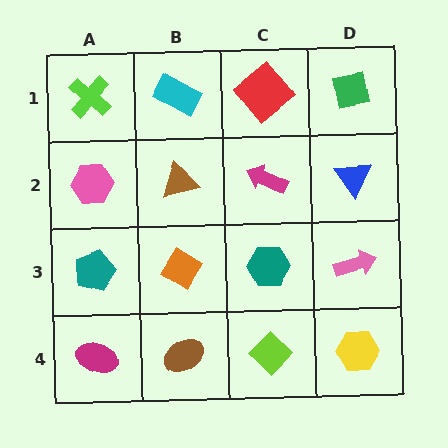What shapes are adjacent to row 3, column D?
A blue triangle (row 2, column D), a yellow hexagon (row 4, column D), a teal hexagon (row 3, column C).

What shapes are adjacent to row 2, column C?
A red diamond (row 1, column C), a teal hexagon (row 3, column C), a brown triangle (row 2, column B), a blue triangle (row 2, column D).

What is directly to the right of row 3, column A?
An orange diamond.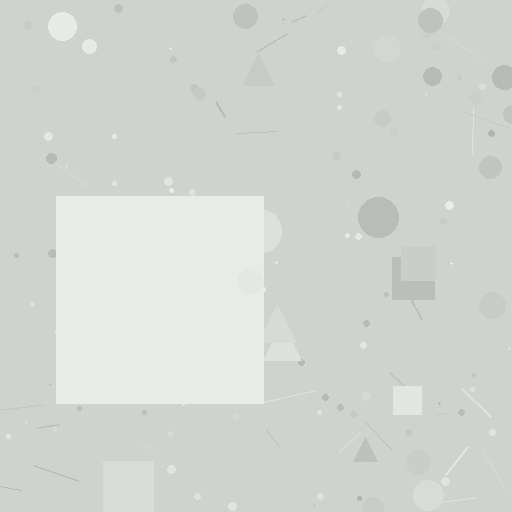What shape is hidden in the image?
A square is hidden in the image.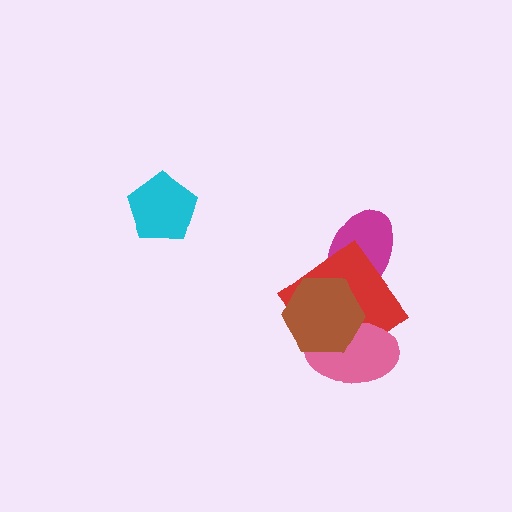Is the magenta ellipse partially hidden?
Yes, it is partially covered by another shape.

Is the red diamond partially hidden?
Yes, it is partially covered by another shape.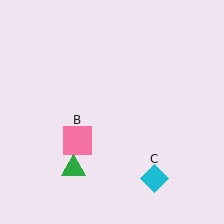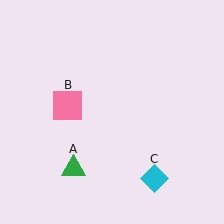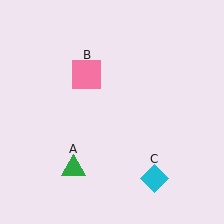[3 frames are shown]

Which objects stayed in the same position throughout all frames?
Green triangle (object A) and cyan diamond (object C) remained stationary.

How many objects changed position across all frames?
1 object changed position: pink square (object B).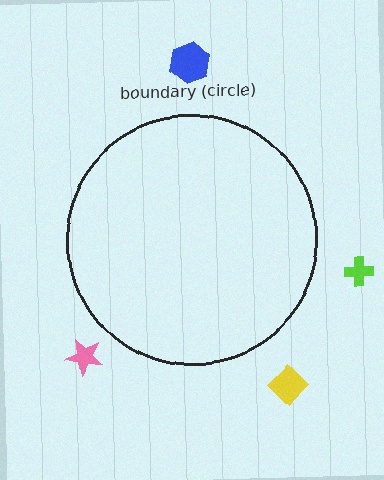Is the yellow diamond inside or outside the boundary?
Outside.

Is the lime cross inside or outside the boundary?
Outside.